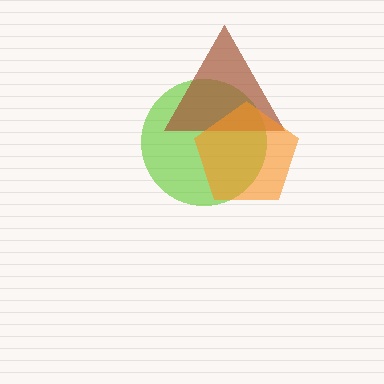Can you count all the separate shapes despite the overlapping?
Yes, there are 3 separate shapes.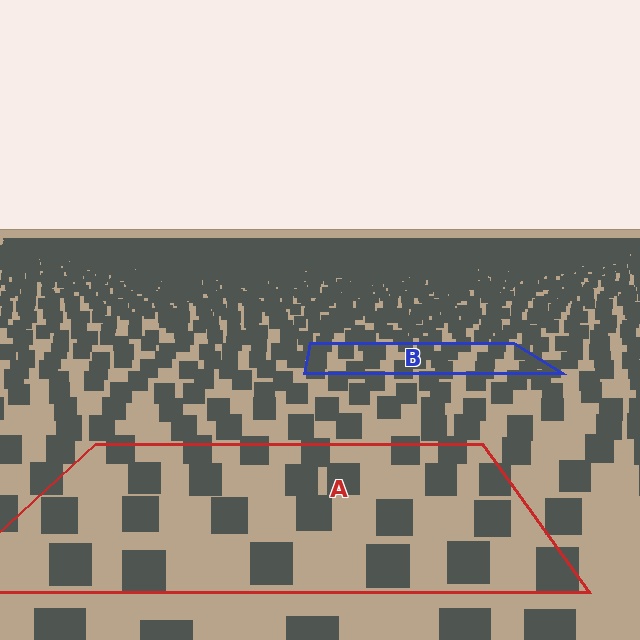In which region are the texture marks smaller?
The texture marks are smaller in region B, because it is farther away.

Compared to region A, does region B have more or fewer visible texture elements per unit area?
Region B has more texture elements per unit area — they are packed more densely because it is farther away.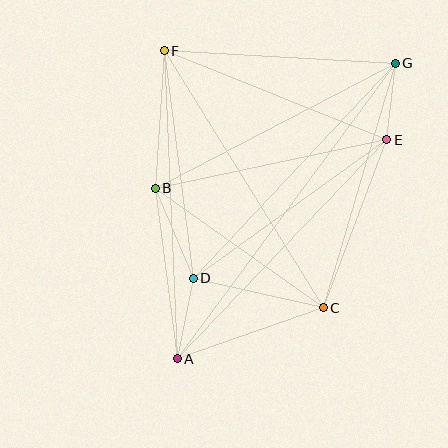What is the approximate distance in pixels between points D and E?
The distance between D and E is approximately 238 pixels.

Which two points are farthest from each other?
Points A and G are farthest from each other.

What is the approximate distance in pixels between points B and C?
The distance between B and C is approximately 206 pixels.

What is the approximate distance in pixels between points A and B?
The distance between A and B is approximately 172 pixels.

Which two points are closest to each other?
Points E and G are closest to each other.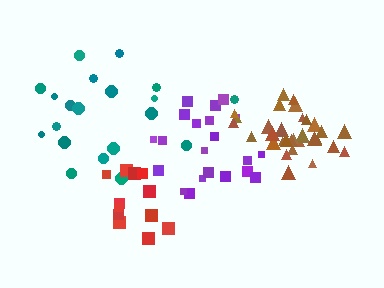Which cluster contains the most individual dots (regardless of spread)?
Brown (33).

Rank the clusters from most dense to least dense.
brown, red, purple, teal.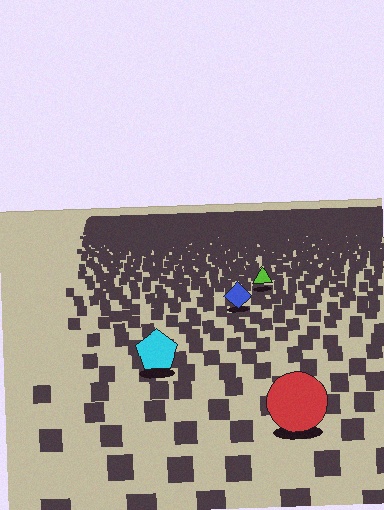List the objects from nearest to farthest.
From nearest to farthest: the red circle, the cyan pentagon, the blue diamond, the lime triangle.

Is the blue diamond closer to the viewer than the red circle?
No. The red circle is closer — you can tell from the texture gradient: the ground texture is coarser near it.